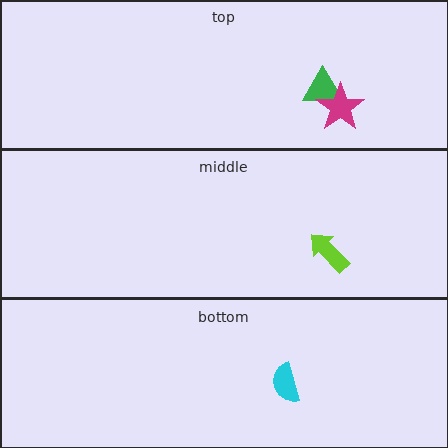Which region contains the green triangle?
The top region.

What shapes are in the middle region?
The lime arrow.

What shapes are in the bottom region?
The cyan semicircle.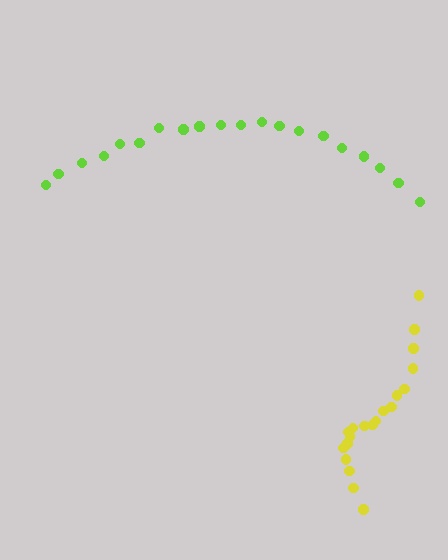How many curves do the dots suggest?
There are 2 distinct paths.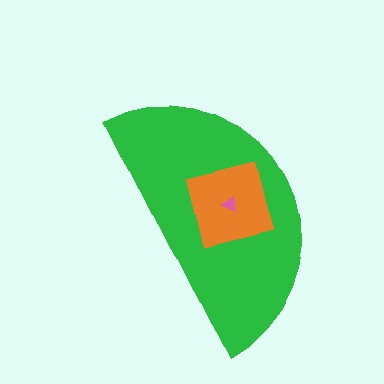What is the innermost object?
The pink triangle.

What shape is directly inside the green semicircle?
The orange square.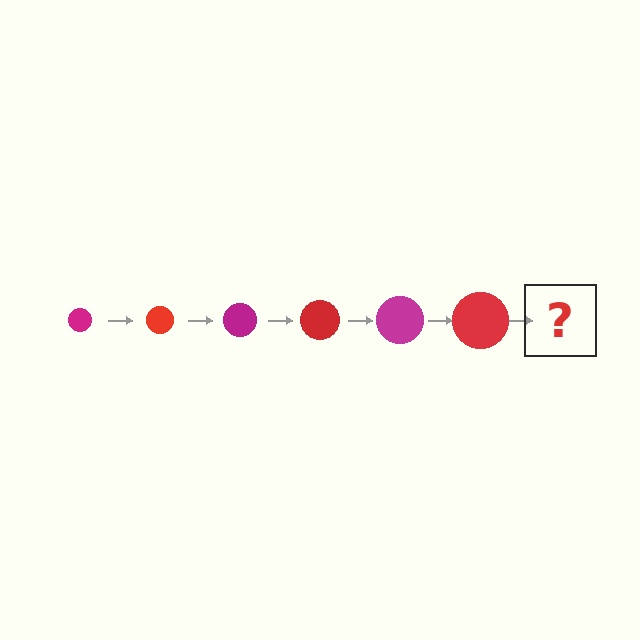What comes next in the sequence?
The next element should be a magenta circle, larger than the previous one.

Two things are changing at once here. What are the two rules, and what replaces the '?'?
The two rules are that the circle grows larger each step and the color cycles through magenta and red. The '?' should be a magenta circle, larger than the previous one.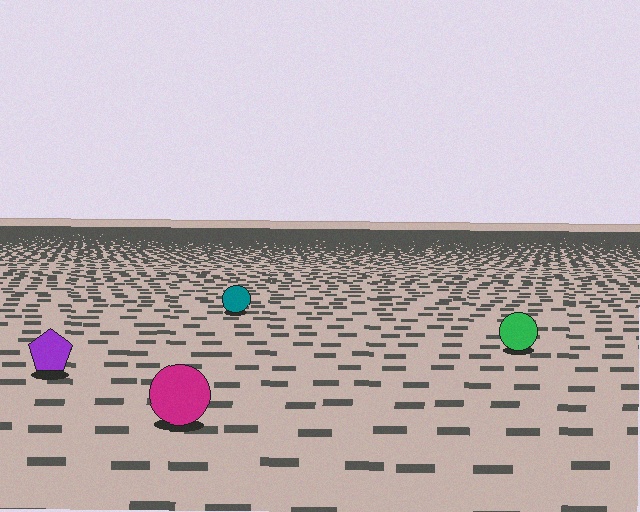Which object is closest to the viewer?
The magenta circle is closest. The texture marks near it are larger and more spread out.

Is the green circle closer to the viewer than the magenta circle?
No. The magenta circle is closer — you can tell from the texture gradient: the ground texture is coarser near it.